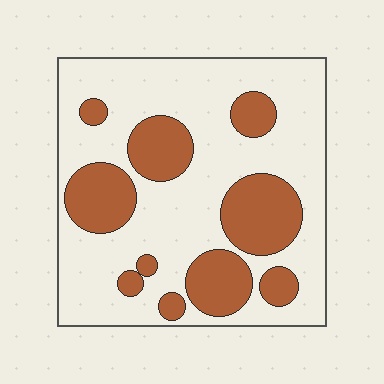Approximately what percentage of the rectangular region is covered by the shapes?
Approximately 30%.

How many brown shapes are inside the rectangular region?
10.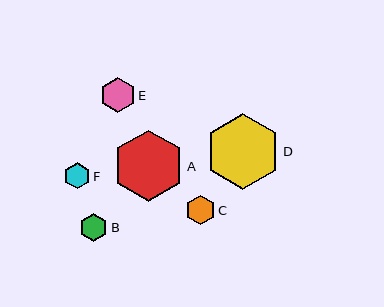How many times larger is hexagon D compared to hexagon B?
Hexagon D is approximately 2.7 times the size of hexagon B.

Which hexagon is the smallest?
Hexagon F is the smallest with a size of approximately 26 pixels.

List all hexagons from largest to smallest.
From largest to smallest: D, A, E, C, B, F.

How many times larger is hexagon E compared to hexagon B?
Hexagon E is approximately 1.3 times the size of hexagon B.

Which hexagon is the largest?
Hexagon D is the largest with a size of approximately 75 pixels.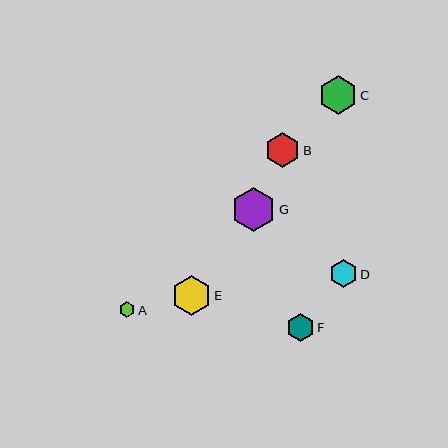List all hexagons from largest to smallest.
From largest to smallest: G, E, C, B, F, D, A.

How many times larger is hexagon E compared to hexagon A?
Hexagon E is approximately 2.5 times the size of hexagon A.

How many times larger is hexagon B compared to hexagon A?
Hexagon B is approximately 2.2 times the size of hexagon A.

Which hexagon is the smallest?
Hexagon A is the smallest with a size of approximately 16 pixels.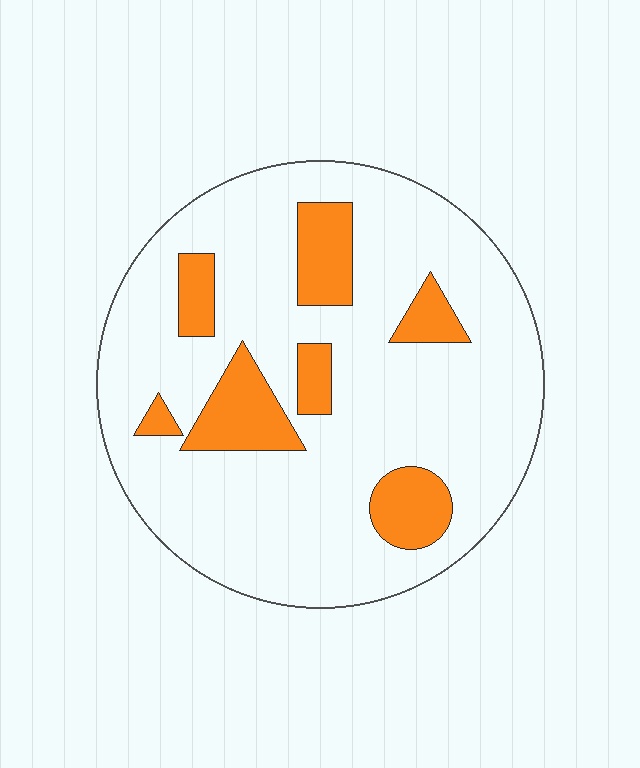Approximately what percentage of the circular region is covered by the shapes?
Approximately 20%.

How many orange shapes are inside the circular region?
7.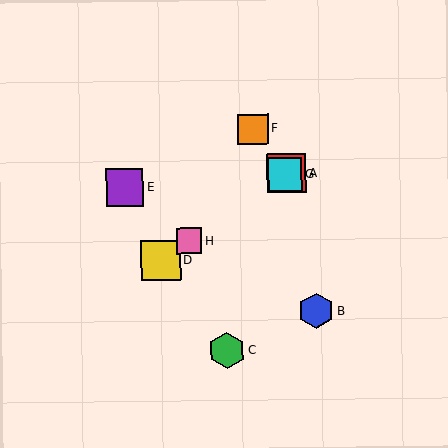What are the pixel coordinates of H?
Object H is at (189, 241).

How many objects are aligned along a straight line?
4 objects (A, D, G, H) are aligned along a straight line.